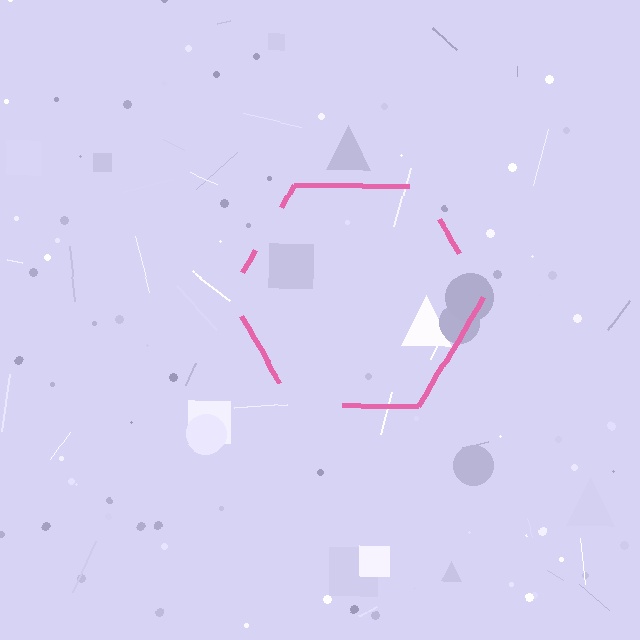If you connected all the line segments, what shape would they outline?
They would outline a hexagon.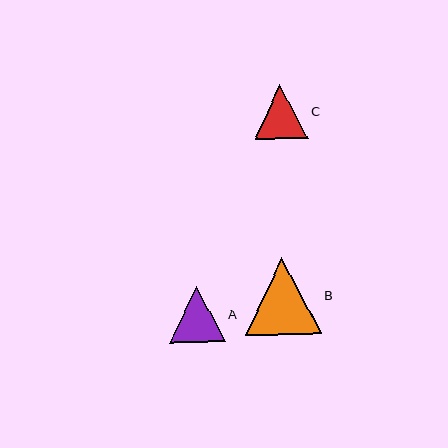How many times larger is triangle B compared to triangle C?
Triangle B is approximately 1.4 times the size of triangle C.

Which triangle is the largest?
Triangle B is the largest with a size of approximately 76 pixels.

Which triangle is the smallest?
Triangle C is the smallest with a size of approximately 53 pixels.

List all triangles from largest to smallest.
From largest to smallest: B, A, C.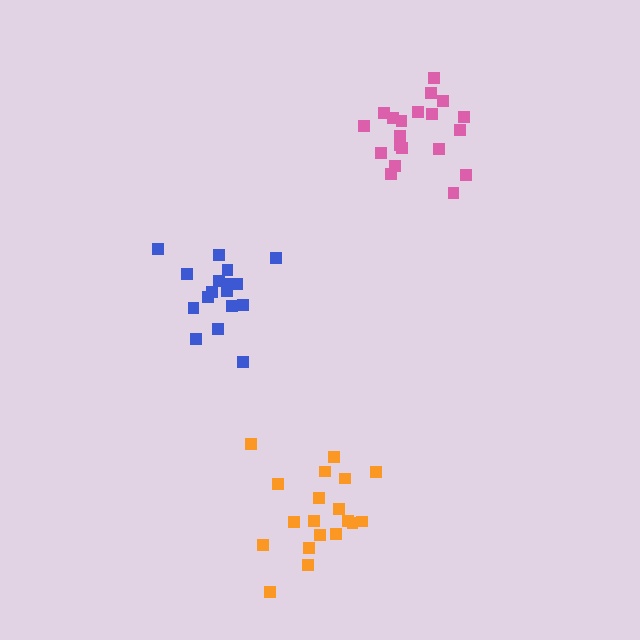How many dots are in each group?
Group 1: 20 dots, Group 2: 18 dots, Group 3: 19 dots (57 total).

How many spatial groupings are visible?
There are 3 spatial groupings.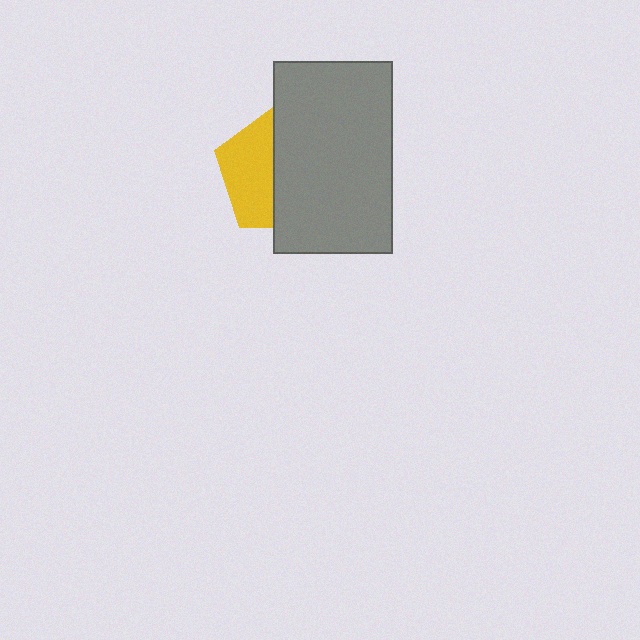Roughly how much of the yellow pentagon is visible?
A small part of it is visible (roughly 43%).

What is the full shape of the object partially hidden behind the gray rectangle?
The partially hidden object is a yellow pentagon.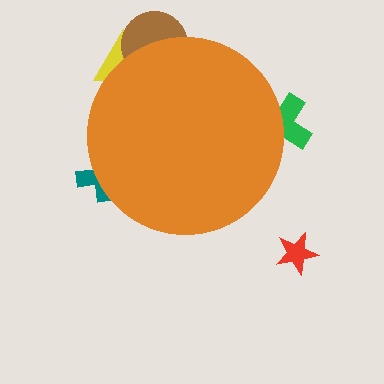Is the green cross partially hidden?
Yes, the green cross is partially hidden behind the orange circle.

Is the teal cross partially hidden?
Yes, the teal cross is partially hidden behind the orange circle.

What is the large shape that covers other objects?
An orange circle.